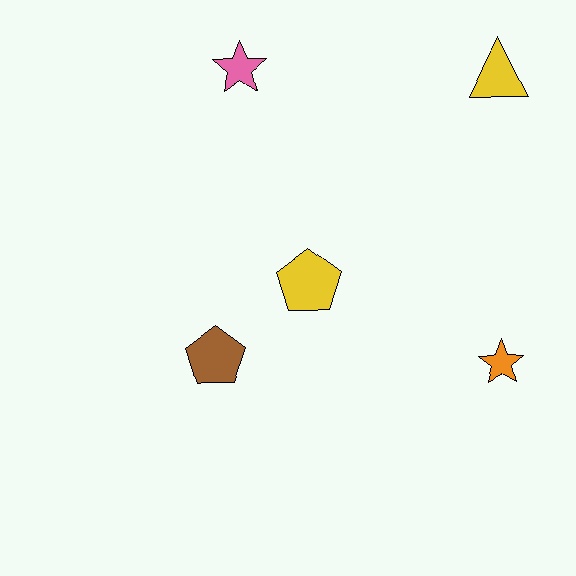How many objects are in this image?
There are 5 objects.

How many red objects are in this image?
There are no red objects.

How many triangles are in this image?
There is 1 triangle.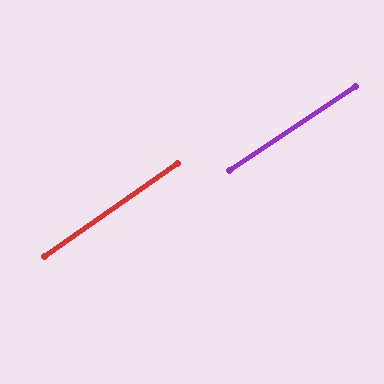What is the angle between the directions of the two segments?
Approximately 1 degree.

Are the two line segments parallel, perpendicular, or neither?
Parallel — their directions differ by only 1.3°.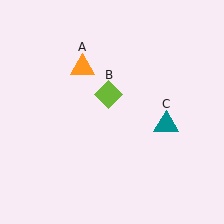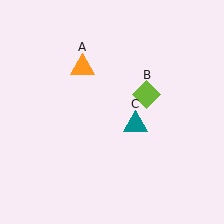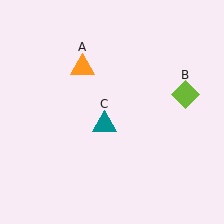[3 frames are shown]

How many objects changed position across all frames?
2 objects changed position: lime diamond (object B), teal triangle (object C).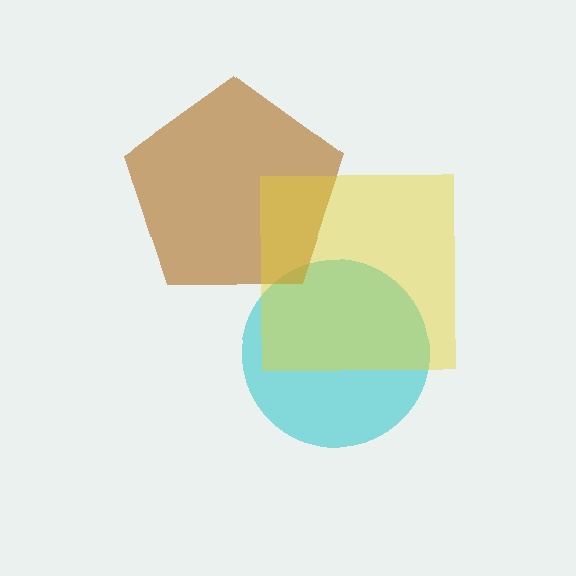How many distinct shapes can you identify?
There are 3 distinct shapes: a cyan circle, a brown pentagon, a yellow square.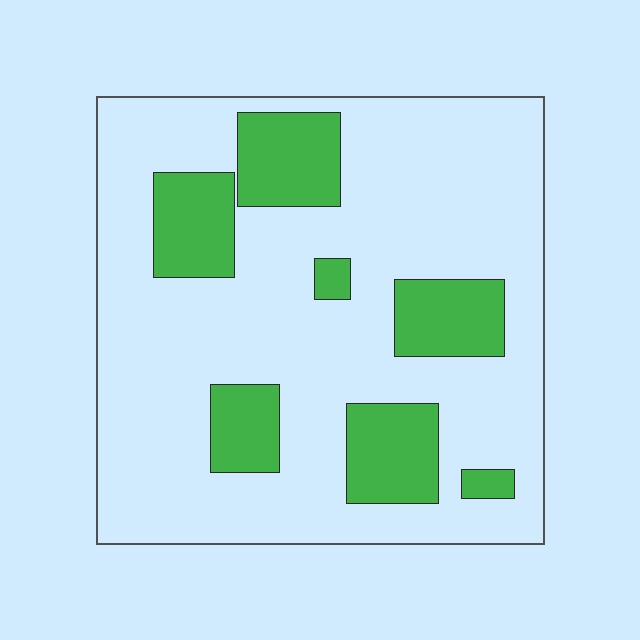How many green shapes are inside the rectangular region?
7.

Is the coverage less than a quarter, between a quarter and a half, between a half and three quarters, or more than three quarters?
Less than a quarter.